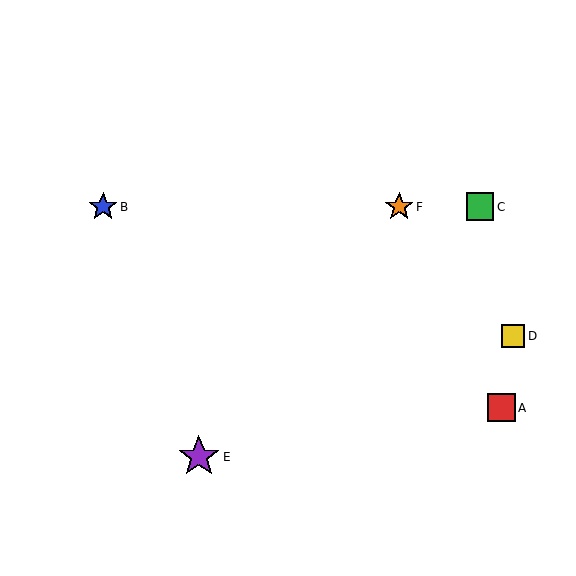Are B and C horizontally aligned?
Yes, both are at y≈207.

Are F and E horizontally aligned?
No, F is at y≈207 and E is at y≈457.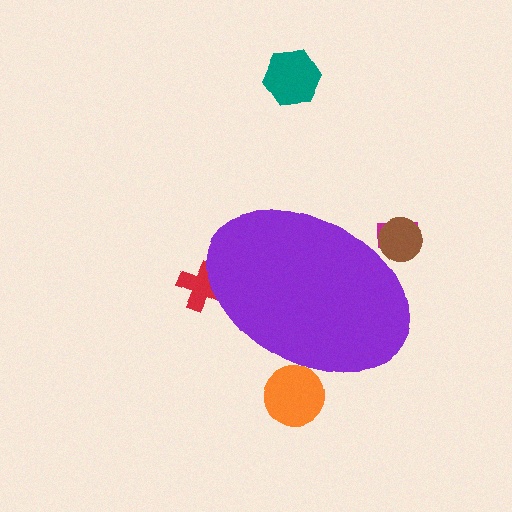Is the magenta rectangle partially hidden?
Yes, the magenta rectangle is partially hidden behind the purple ellipse.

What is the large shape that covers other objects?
A purple ellipse.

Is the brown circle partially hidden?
Yes, the brown circle is partially hidden behind the purple ellipse.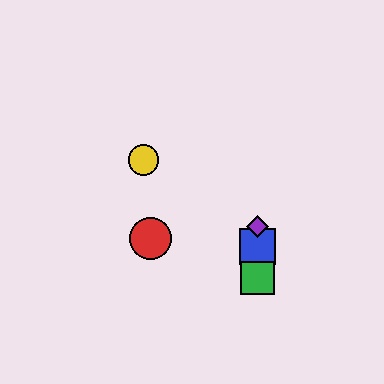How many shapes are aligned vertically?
3 shapes (the blue square, the green square, the purple diamond) are aligned vertically.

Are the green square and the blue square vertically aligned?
Yes, both are at x≈257.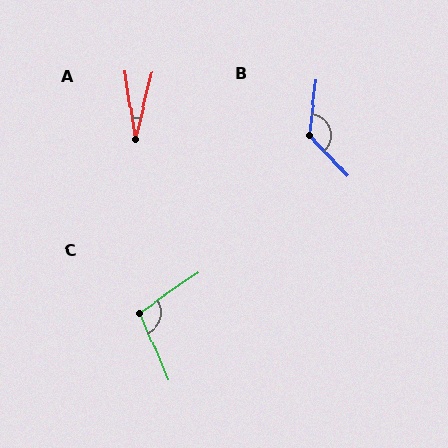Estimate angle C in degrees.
Approximately 102 degrees.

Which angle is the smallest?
A, at approximately 23 degrees.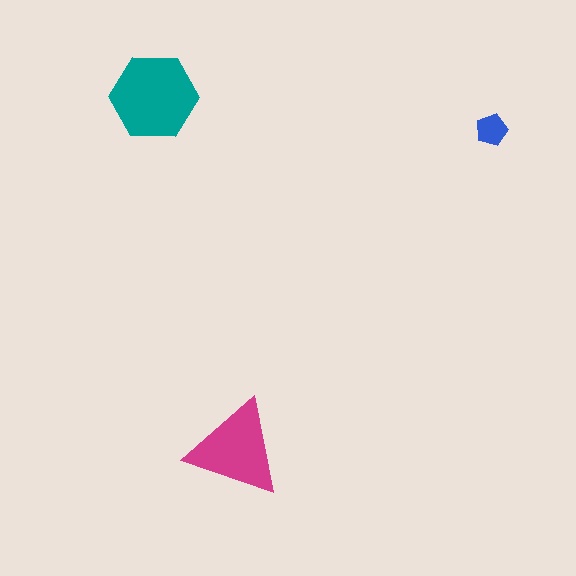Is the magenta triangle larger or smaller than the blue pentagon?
Larger.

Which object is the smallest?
The blue pentagon.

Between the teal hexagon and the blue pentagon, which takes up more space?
The teal hexagon.